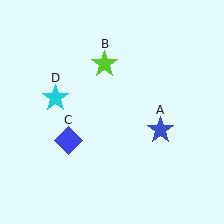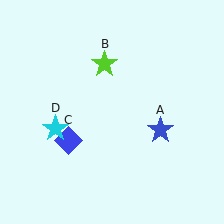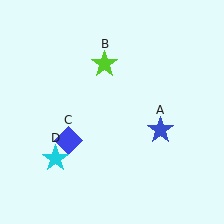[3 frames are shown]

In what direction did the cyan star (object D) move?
The cyan star (object D) moved down.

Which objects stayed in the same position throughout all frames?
Blue star (object A) and lime star (object B) and blue diamond (object C) remained stationary.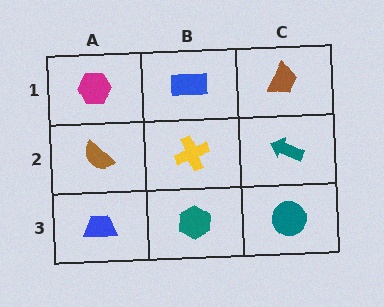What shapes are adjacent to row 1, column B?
A yellow cross (row 2, column B), a magenta hexagon (row 1, column A), a brown trapezoid (row 1, column C).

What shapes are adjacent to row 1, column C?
A teal arrow (row 2, column C), a blue rectangle (row 1, column B).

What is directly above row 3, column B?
A yellow cross.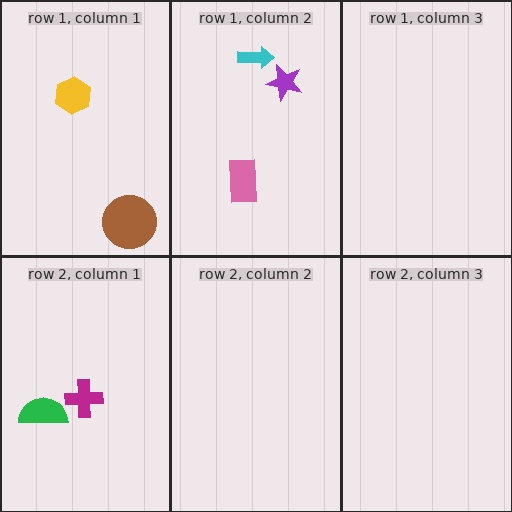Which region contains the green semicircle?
The row 2, column 1 region.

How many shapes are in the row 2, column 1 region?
2.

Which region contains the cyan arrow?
The row 1, column 2 region.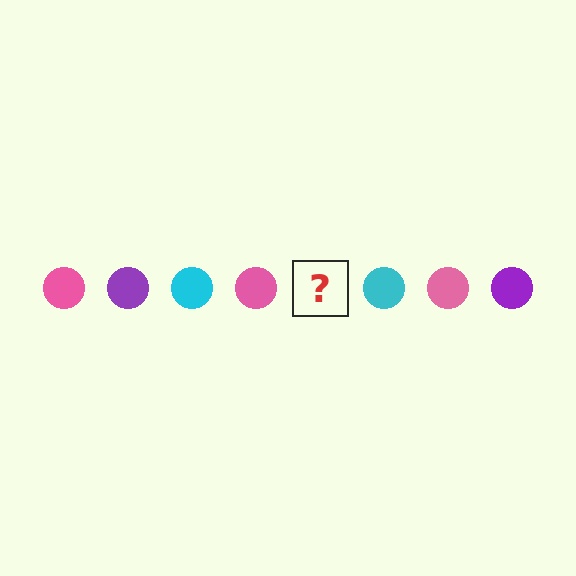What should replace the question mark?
The question mark should be replaced with a purple circle.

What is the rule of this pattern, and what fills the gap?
The rule is that the pattern cycles through pink, purple, cyan circles. The gap should be filled with a purple circle.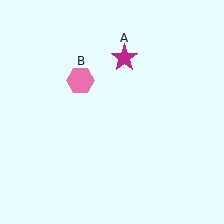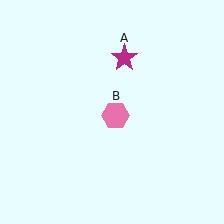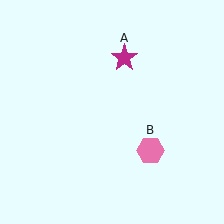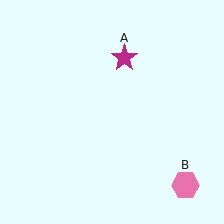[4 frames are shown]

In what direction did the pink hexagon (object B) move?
The pink hexagon (object B) moved down and to the right.